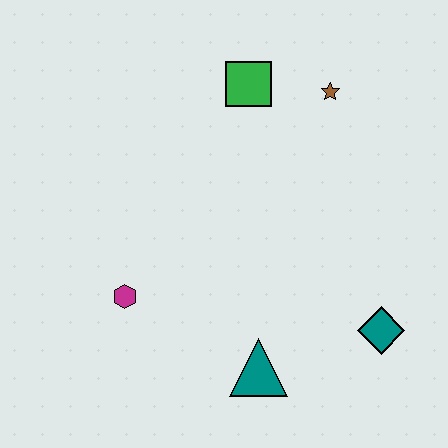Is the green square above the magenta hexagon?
Yes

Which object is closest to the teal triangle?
The teal diamond is closest to the teal triangle.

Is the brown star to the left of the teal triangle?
No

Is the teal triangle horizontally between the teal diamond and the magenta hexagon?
Yes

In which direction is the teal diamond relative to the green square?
The teal diamond is below the green square.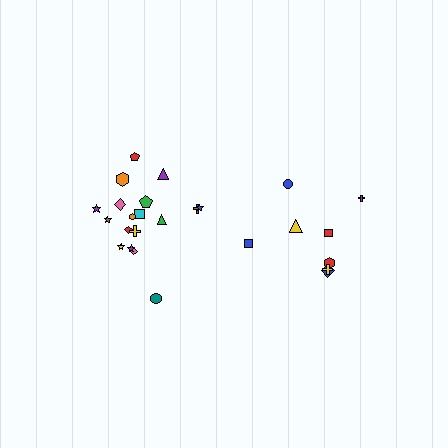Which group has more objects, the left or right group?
The left group.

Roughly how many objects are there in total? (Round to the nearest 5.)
Roughly 25 objects in total.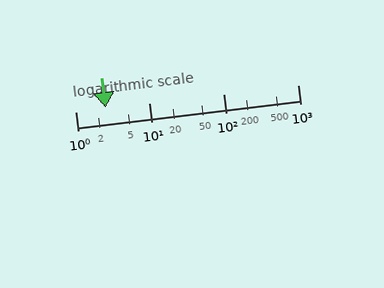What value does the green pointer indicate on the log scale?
The pointer indicates approximately 2.6.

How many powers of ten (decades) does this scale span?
The scale spans 3 decades, from 1 to 1000.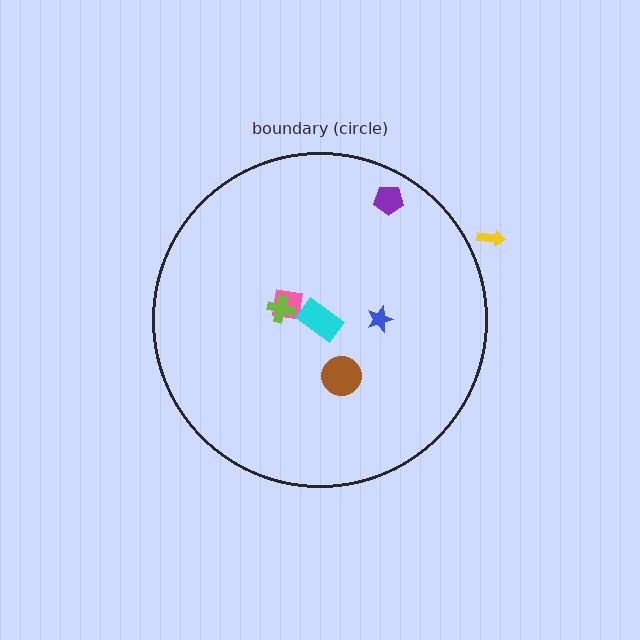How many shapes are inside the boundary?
6 inside, 1 outside.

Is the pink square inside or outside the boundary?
Inside.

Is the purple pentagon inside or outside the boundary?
Inside.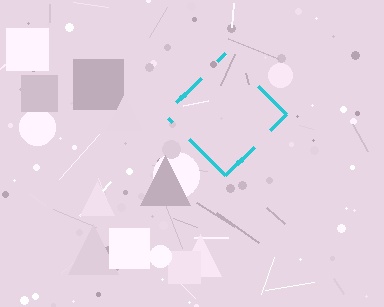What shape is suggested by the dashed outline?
The dashed outline suggests a diamond.